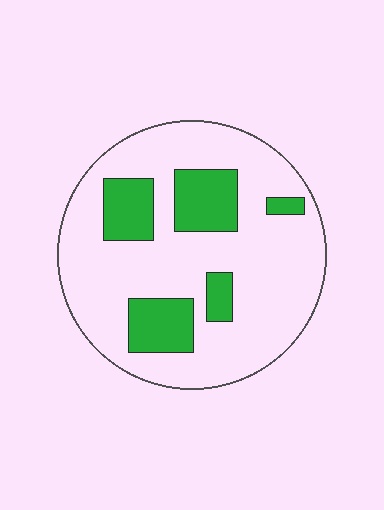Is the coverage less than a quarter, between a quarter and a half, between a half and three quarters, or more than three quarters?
Less than a quarter.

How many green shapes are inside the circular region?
5.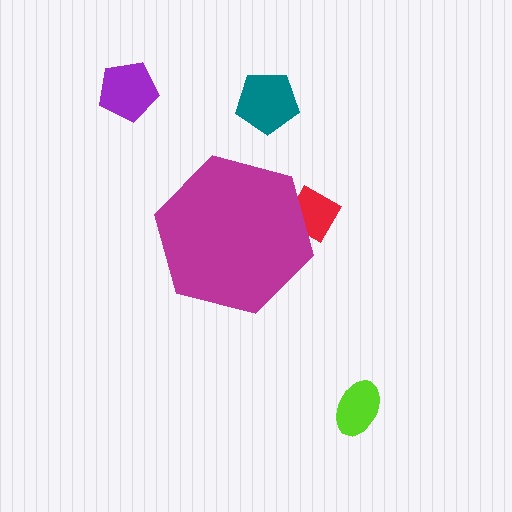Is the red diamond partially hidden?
Yes, the red diamond is partially hidden behind the magenta hexagon.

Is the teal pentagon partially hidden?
No, the teal pentagon is fully visible.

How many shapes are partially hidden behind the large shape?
1 shape is partially hidden.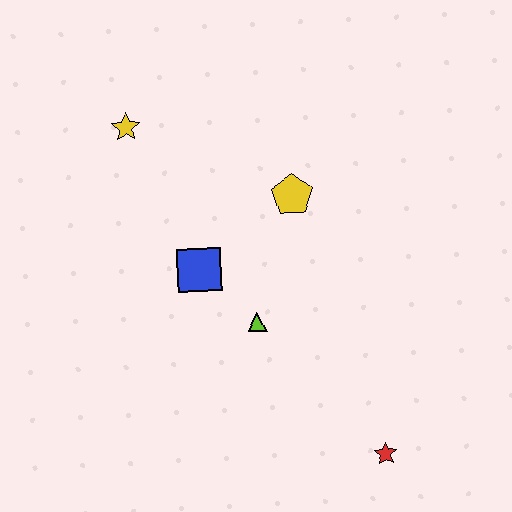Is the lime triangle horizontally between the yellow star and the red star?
Yes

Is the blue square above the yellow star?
No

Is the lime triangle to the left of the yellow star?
No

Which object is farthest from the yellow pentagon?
The red star is farthest from the yellow pentagon.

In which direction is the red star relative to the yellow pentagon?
The red star is below the yellow pentagon.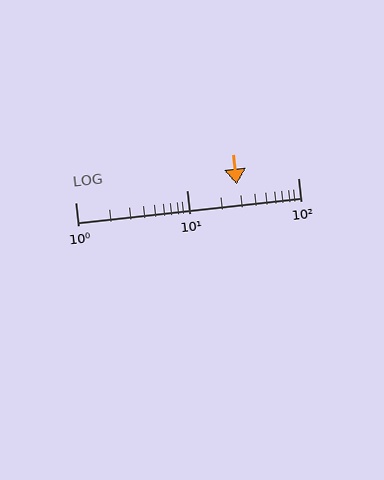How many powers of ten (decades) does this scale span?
The scale spans 2 decades, from 1 to 100.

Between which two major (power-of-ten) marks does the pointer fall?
The pointer is between 10 and 100.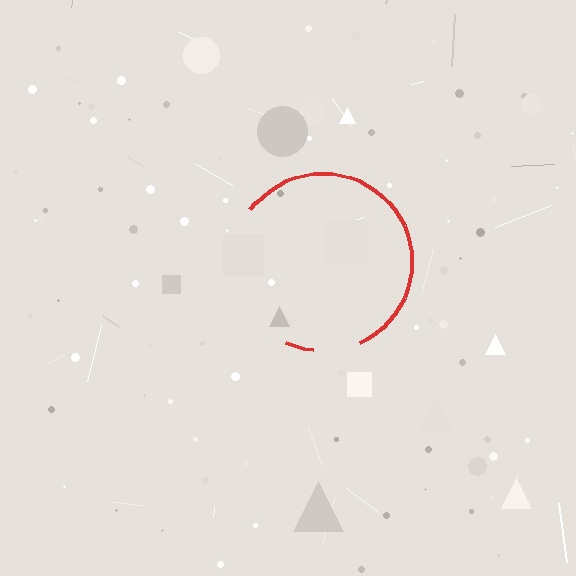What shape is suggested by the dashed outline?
The dashed outline suggests a circle.